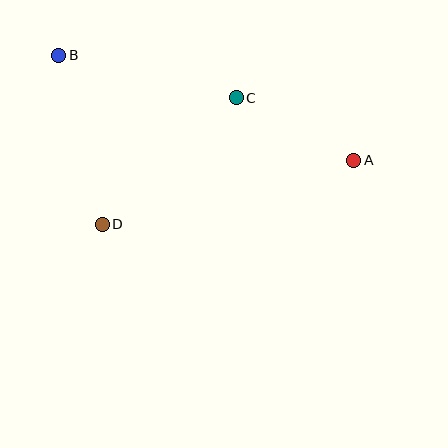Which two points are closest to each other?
Points A and C are closest to each other.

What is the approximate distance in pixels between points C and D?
The distance between C and D is approximately 184 pixels.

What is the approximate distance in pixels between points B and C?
The distance between B and C is approximately 183 pixels.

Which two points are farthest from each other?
Points A and B are farthest from each other.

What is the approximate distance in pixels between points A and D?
The distance between A and D is approximately 260 pixels.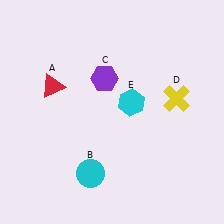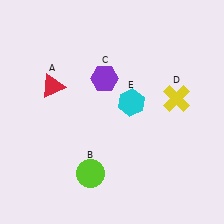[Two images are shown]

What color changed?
The circle (B) changed from cyan in Image 1 to lime in Image 2.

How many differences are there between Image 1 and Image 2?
There is 1 difference between the two images.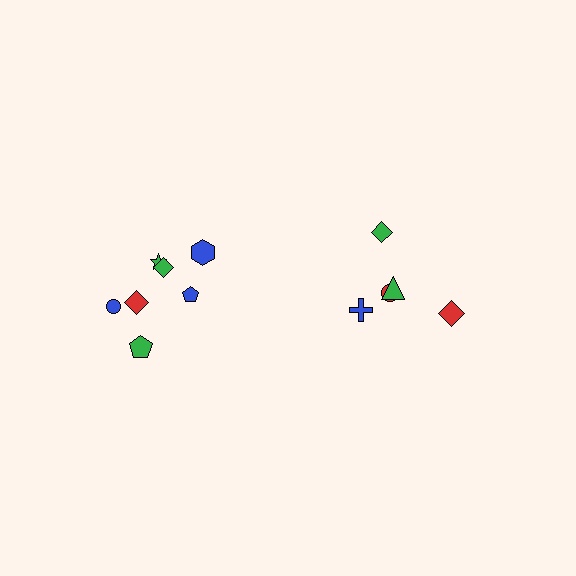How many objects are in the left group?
There are 7 objects.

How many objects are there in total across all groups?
There are 12 objects.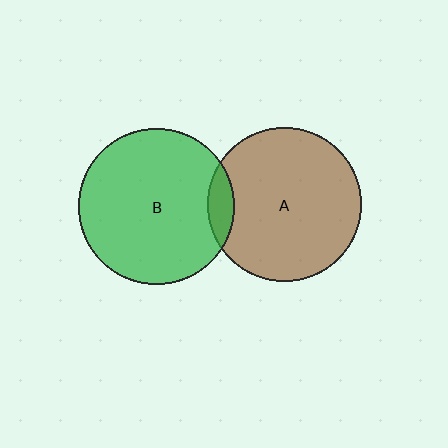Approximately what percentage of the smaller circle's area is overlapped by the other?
Approximately 10%.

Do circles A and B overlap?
Yes.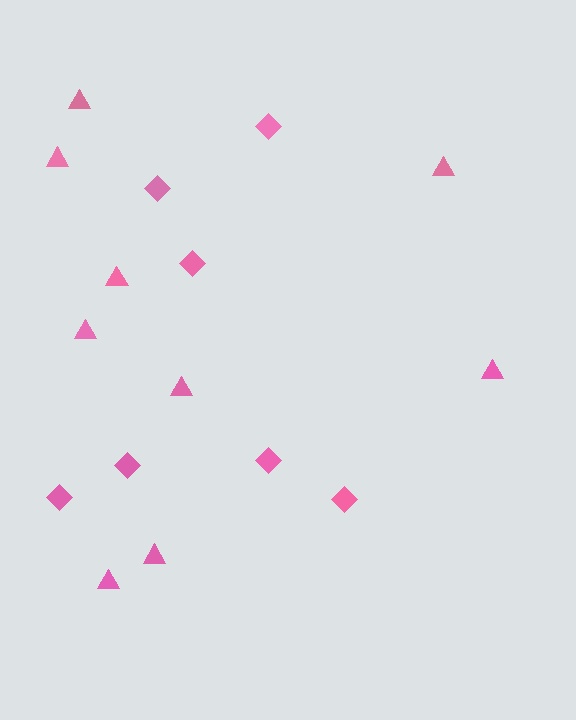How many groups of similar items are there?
There are 2 groups: one group of triangles (9) and one group of diamonds (7).